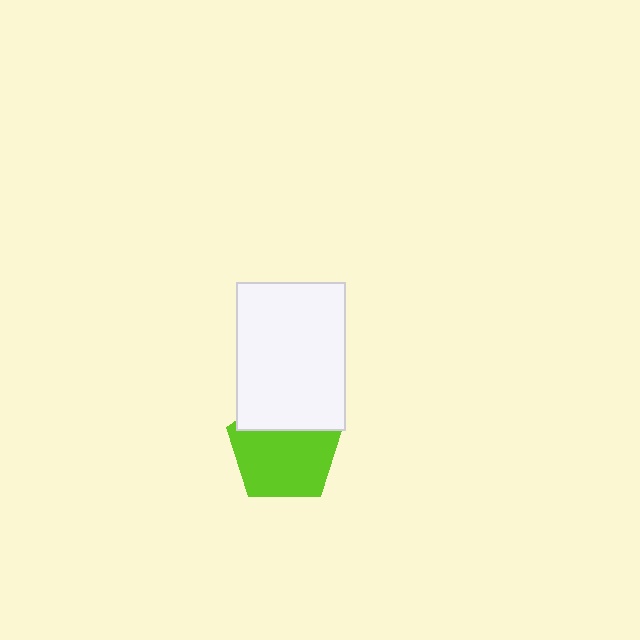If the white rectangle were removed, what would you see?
You would see the complete lime pentagon.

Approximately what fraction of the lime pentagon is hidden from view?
Roughly 32% of the lime pentagon is hidden behind the white rectangle.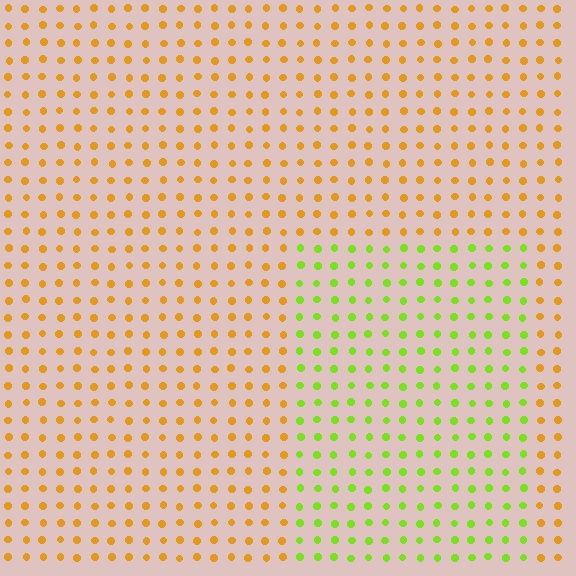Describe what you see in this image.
The image is filled with small orange elements in a uniform arrangement. A rectangle-shaped region is visible where the elements are tinted to a slightly different hue, forming a subtle color boundary.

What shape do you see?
I see a rectangle.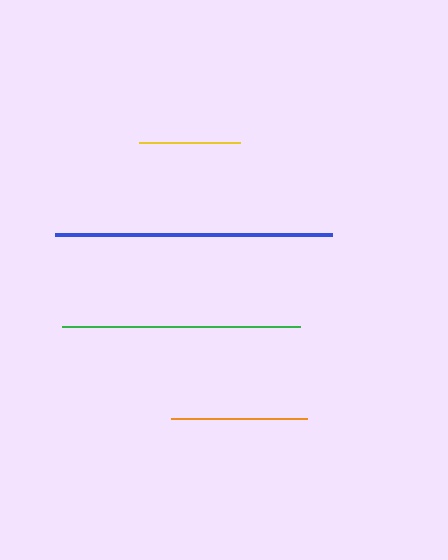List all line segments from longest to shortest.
From longest to shortest: blue, green, orange, yellow.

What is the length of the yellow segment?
The yellow segment is approximately 100 pixels long.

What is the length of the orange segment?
The orange segment is approximately 137 pixels long.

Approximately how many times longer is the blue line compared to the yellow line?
The blue line is approximately 2.8 times the length of the yellow line.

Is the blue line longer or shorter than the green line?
The blue line is longer than the green line.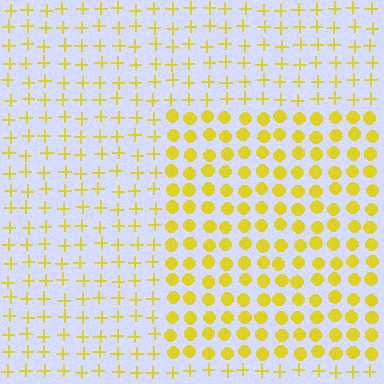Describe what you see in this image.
The image is filled with small yellow elements arranged in a uniform grid. A rectangle-shaped region contains circles, while the surrounding area contains plus signs. The boundary is defined purely by the change in element shape.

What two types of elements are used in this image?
The image uses circles inside the rectangle region and plus signs outside it.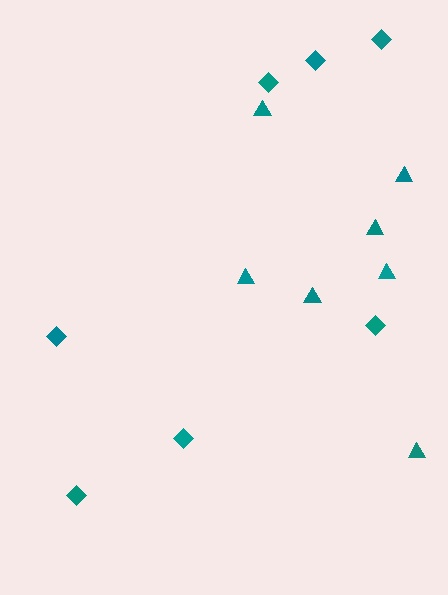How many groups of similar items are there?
There are 2 groups: one group of triangles (7) and one group of diamonds (7).